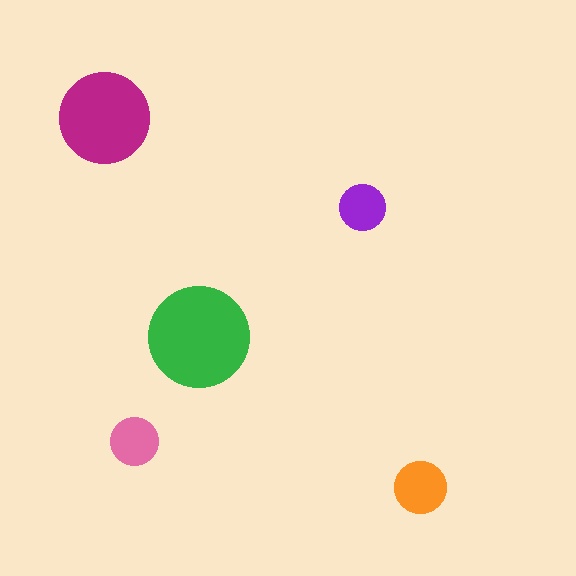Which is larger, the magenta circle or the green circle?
The green one.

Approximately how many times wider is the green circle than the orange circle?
About 2 times wider.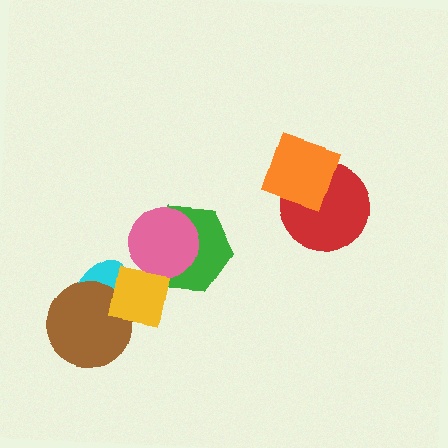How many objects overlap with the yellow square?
4 objects overlap with the yellow square.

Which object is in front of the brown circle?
The yellow square is in front of the brown circle.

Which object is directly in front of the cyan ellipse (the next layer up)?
The brown circle is directly in front of the cyan ellipse.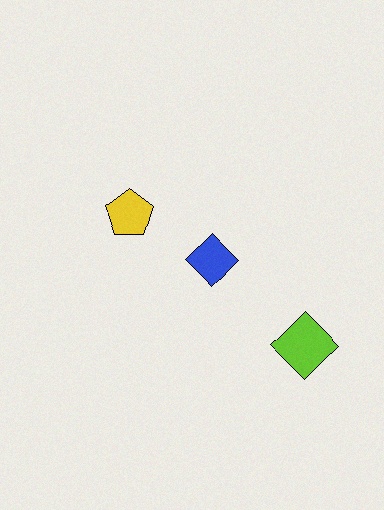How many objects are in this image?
There are 3 objects.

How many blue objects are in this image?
There is 1 blue object.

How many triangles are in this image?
There are no triangles.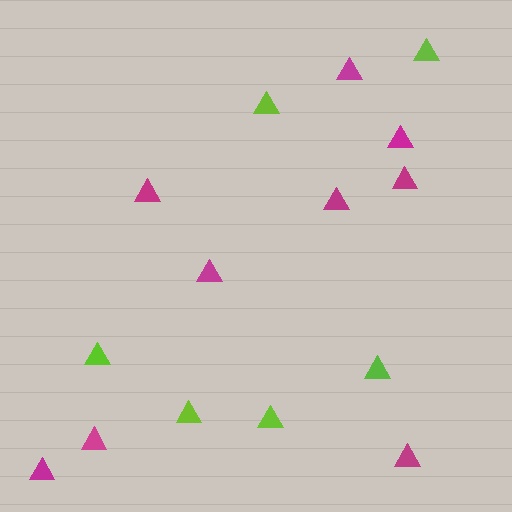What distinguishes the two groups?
There are 2 groups: one group of magenta triangles (9) and one group of lime triangles (6).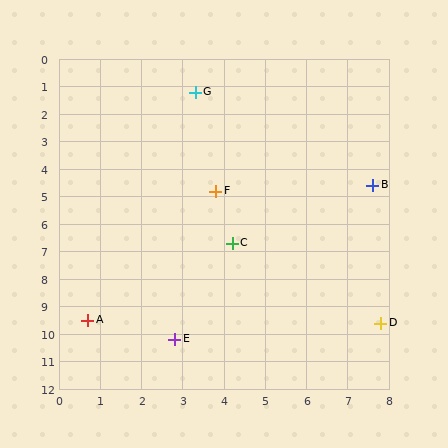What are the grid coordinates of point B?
Point B is at approximately (7.6, 4.6).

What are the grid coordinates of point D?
Point D is at approximately (7.8, 9.6).